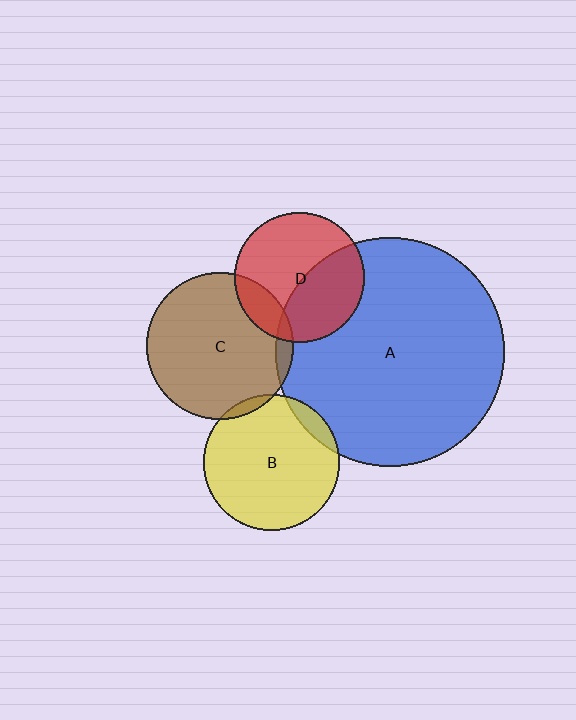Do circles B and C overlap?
Yes.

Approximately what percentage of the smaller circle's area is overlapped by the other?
Approximately 5%.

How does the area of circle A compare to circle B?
Approximately 2.8 times.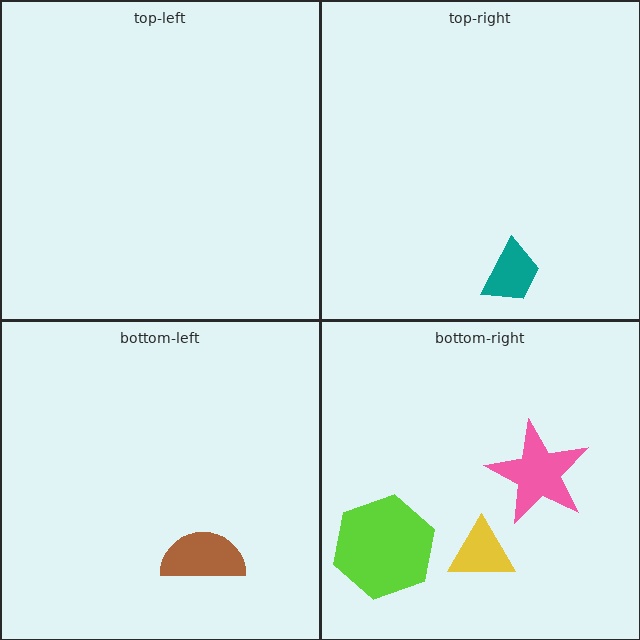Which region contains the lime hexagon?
The bottom-right region.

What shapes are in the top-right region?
The teal trapezoid.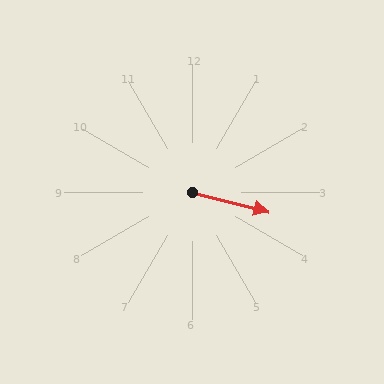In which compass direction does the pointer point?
East.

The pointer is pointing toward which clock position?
Roughly 3 o'clock.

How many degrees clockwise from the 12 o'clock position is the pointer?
Approximately 104 degrees.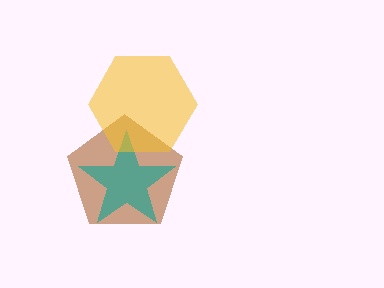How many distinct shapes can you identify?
There are 3 distinct shapes: a brown pentagon, a teal star, a yellow hexagon.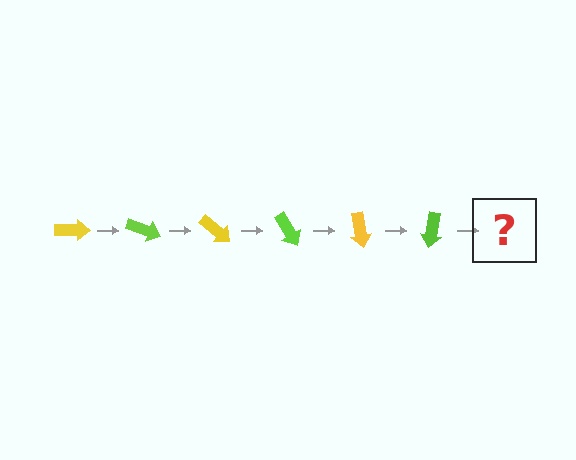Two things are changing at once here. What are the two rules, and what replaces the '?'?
The two rules are that it rotates 20 degrees each step and the color cycles through yellow and lime. The '?' should be a yellow arrow, rotated 120 degrees from the start.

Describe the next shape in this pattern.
It should be a yellow arrow, rotated 120 degrees from the start.